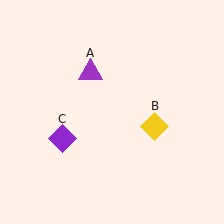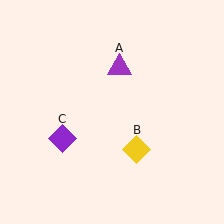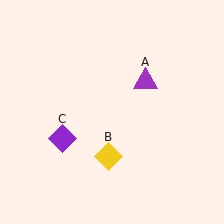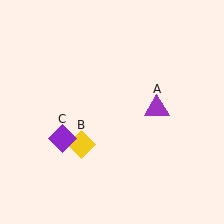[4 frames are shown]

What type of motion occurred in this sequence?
The purple triangle (object A), yellow diamond (object B) rotated clockwise around the center of the scene.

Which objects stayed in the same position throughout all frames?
Purple diamond (object C) remained stationary.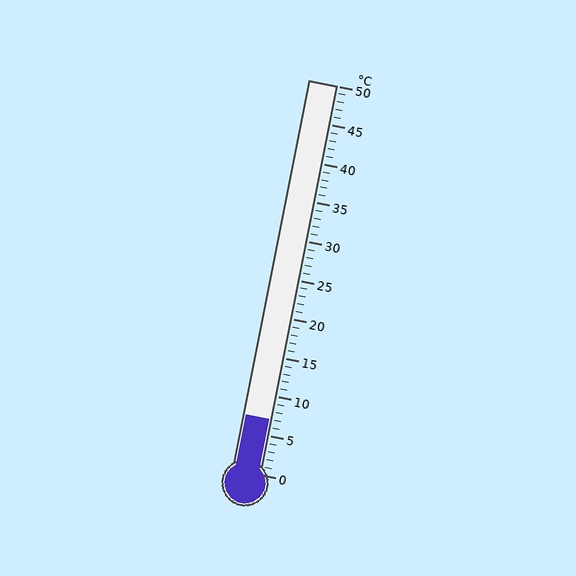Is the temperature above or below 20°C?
The temperature is below 20°C.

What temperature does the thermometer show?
The thermometer shows approximately 7°C.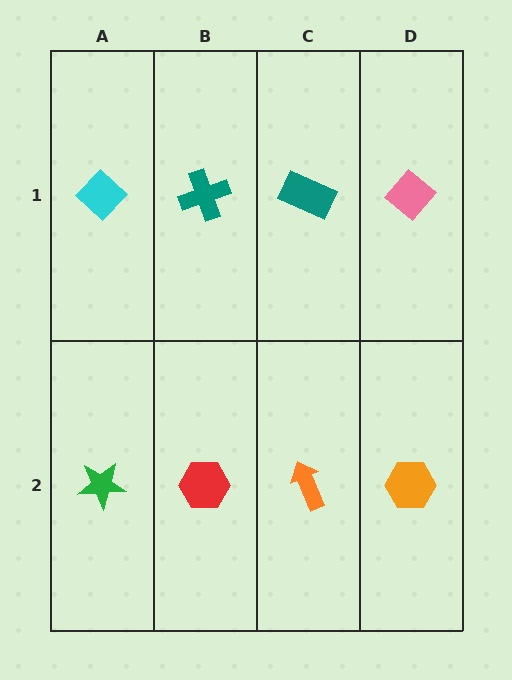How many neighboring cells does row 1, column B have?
3.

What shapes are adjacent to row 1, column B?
A red hexagon (row 2, column B), a cyan diamond (row 1, column A), a teal rectangle (row 1, column C).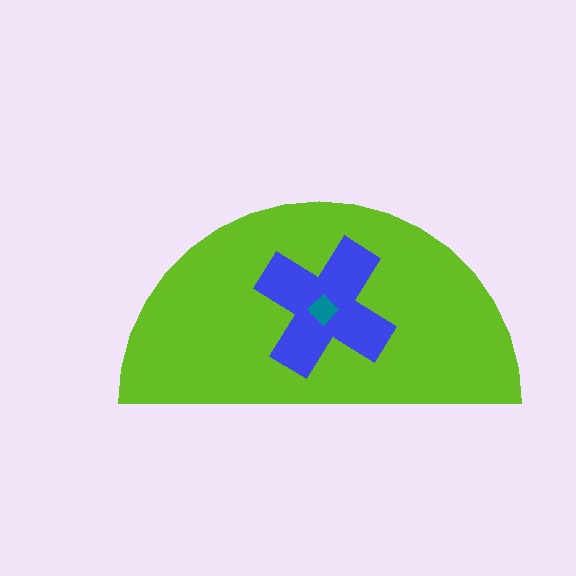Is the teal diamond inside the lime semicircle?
Yes.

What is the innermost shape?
The teal diamond.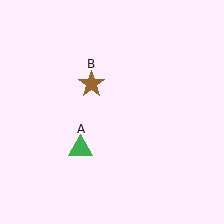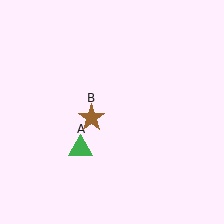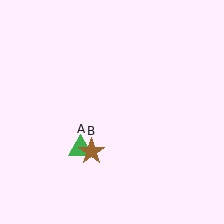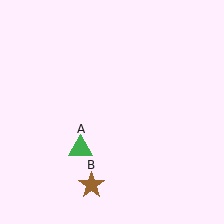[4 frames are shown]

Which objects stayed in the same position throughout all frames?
Green triangle (object A) remained stationary.